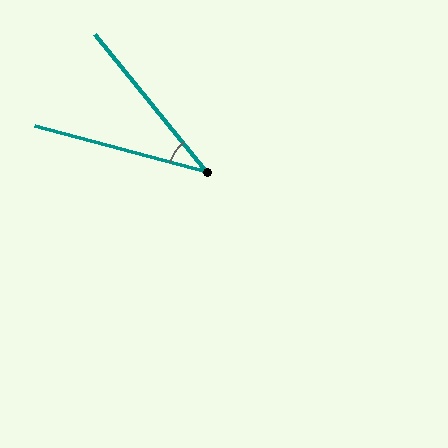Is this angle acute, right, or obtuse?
It is acute.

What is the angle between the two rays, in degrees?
Approximately 36 degrees.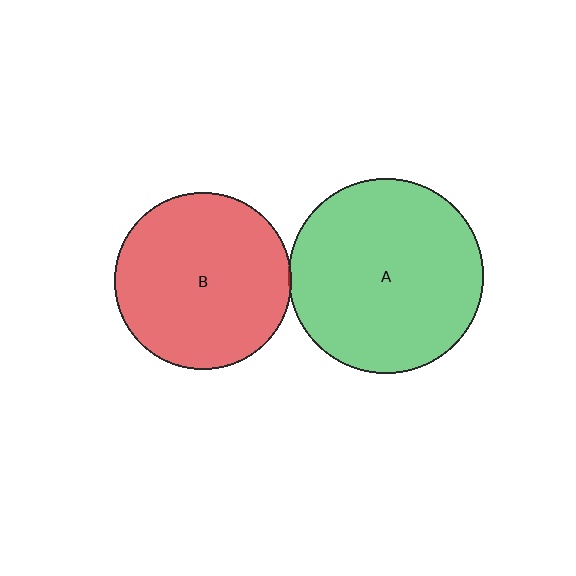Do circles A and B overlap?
Yes.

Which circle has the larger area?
Circle A (green).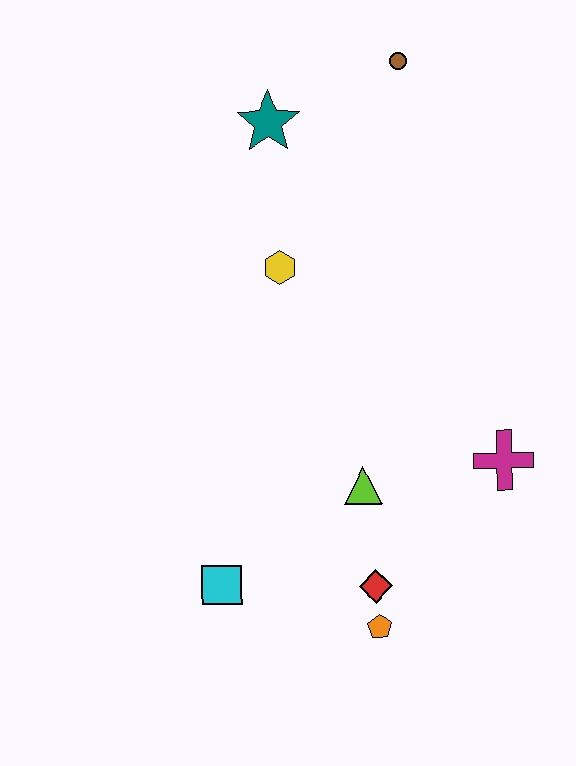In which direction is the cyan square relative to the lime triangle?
The cyan square is to the left of the lime triangle.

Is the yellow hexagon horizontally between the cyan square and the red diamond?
Yes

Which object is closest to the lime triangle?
The red diamond is closest to the lime triangle.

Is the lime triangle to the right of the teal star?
Yes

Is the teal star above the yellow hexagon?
Yes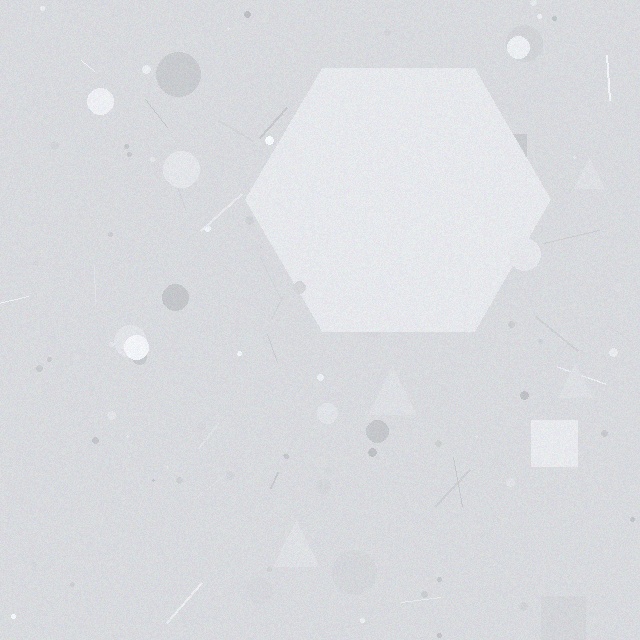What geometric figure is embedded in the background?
A hexagon is embedded in the background.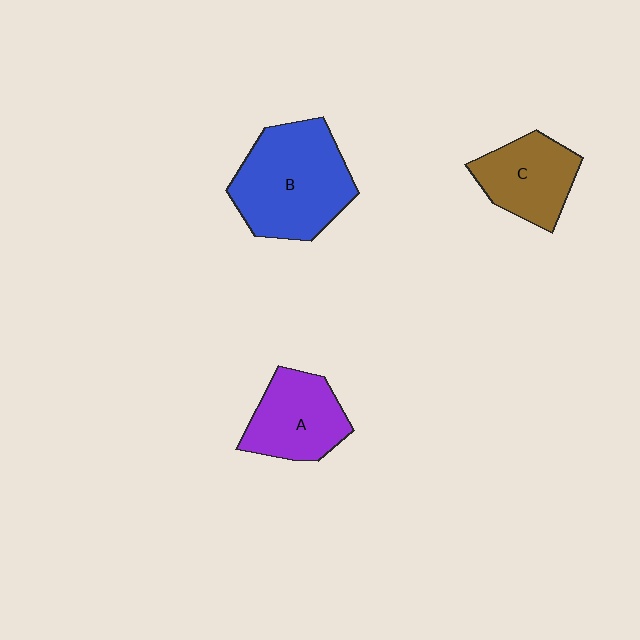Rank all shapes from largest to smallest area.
From largest to smallest: B (blue), A (purple), C (brown).